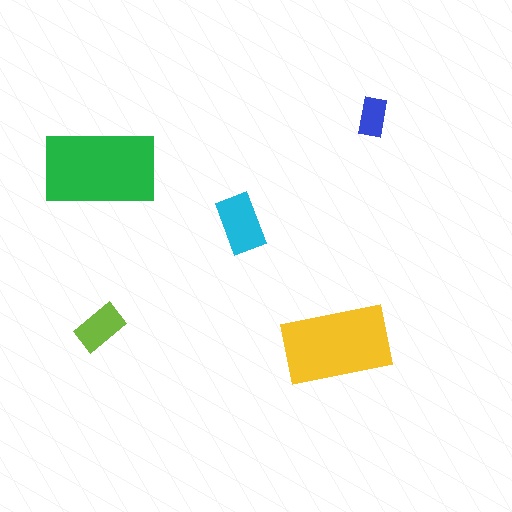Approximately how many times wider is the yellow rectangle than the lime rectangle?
About 2 times wider.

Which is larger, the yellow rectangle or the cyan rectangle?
The yellow one.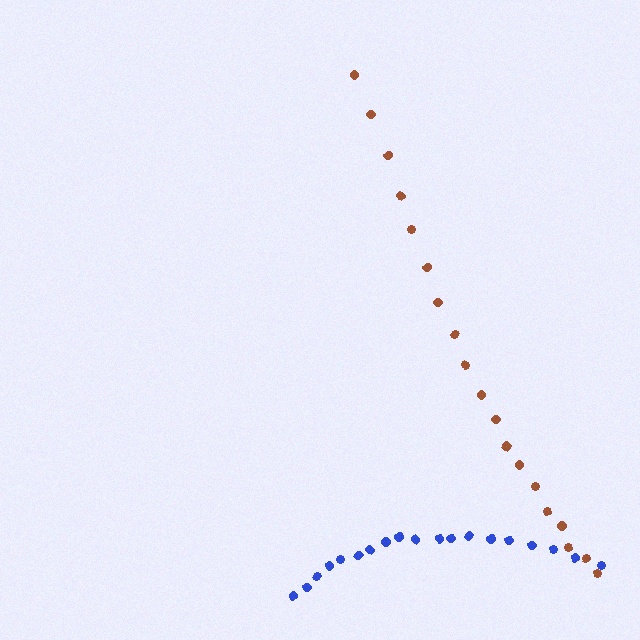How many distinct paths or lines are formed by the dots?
There are 2 distinct paths.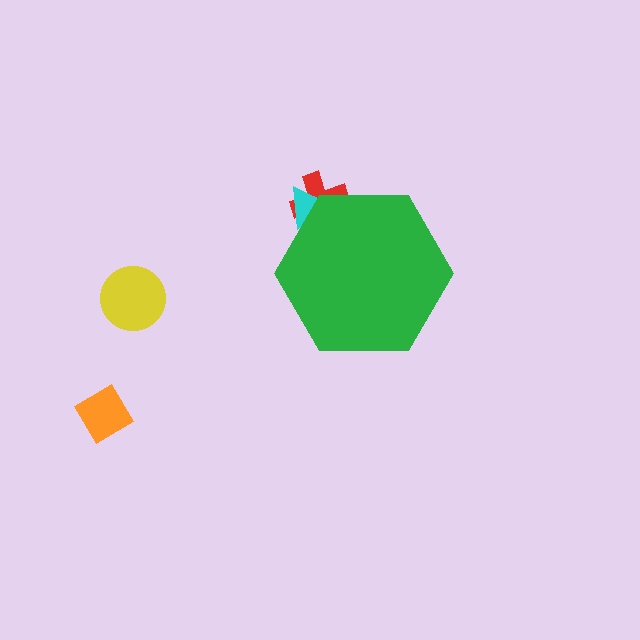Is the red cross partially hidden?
Yes, the red cross is partially hidden behind the green hexagon.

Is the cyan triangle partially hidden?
Yes, the cyan triangle is partially hidden behind the green hexagon.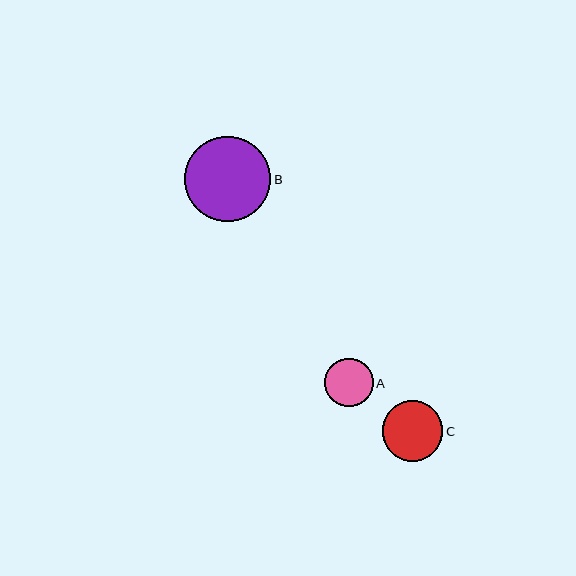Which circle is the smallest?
Circle A is the smallest with a size of approximately 49 pixels.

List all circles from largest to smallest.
From largest to smallest: B, C, A.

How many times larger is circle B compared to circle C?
Circle B is approximately 1.4 times the size of circle C.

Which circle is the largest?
Circle B is the largest with a size of approximately 86 pixels.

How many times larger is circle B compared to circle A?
Circle B is approximately 1.8 times the size of circle A.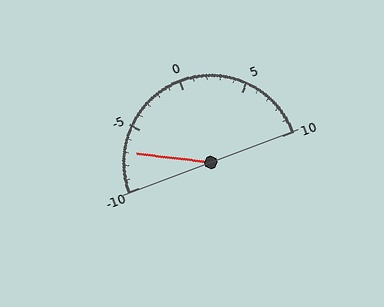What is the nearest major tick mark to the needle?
The nearest major tick mark is -5.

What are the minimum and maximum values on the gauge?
The gauge ranges from -10 to 10.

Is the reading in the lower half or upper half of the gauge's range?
The reading is in the lower half of the range (-10 to 10).